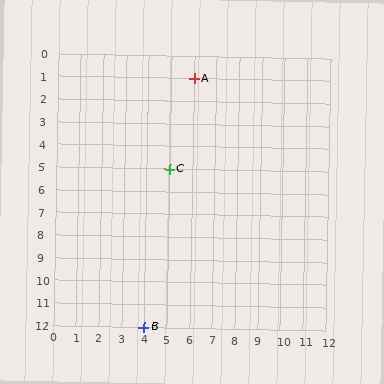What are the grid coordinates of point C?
Point C is at grid coordinates (5, 5).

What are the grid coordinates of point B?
Point B is at grid coordinates (4, 12).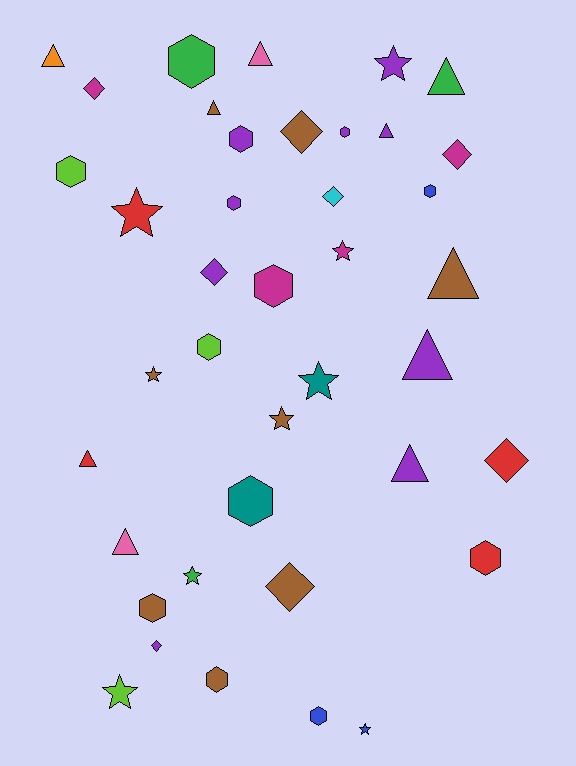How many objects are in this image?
There are 40 objects.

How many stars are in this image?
There are 9 stars.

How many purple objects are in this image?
There are 9 purple objects.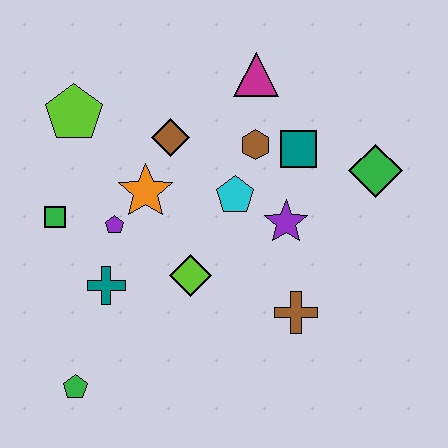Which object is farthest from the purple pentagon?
The green diamond is farthest from the purple pentagon.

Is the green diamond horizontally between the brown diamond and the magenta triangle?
No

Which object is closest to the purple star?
The cyan pentagon is closest to the purple star.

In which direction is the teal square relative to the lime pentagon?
The teal square is to the right of the lime pentagon.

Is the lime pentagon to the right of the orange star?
No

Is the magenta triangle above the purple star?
Yes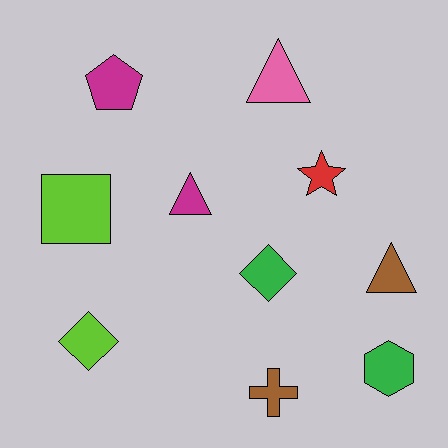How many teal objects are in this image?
There are no teal objects.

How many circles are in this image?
There are no circles.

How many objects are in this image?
There are 10 objects.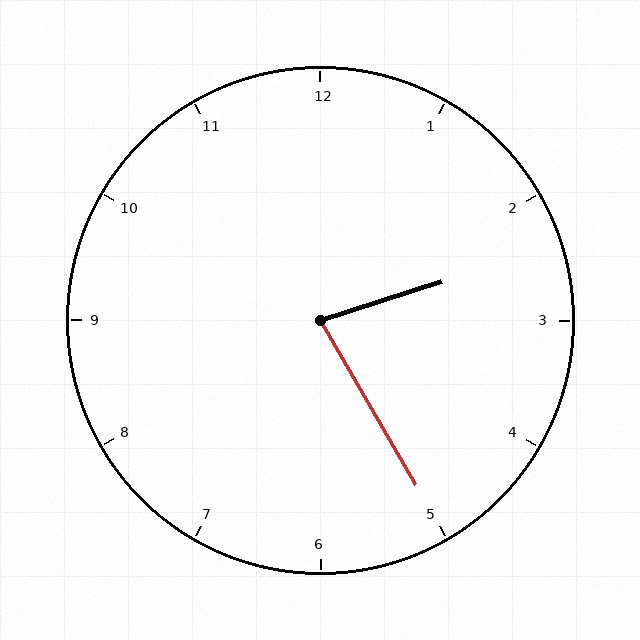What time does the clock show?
2:25.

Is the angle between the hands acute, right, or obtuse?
It is acute.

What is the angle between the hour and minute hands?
Approximately 78 degrees.